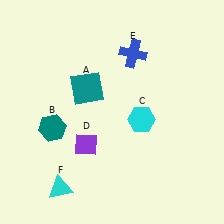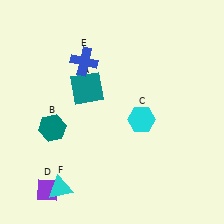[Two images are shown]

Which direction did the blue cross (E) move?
The blue cross (E) moved left.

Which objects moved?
The objects that moved are: the purple diamond (D), the blue cross (E).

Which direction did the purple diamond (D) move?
The purple diamond (D) moved down.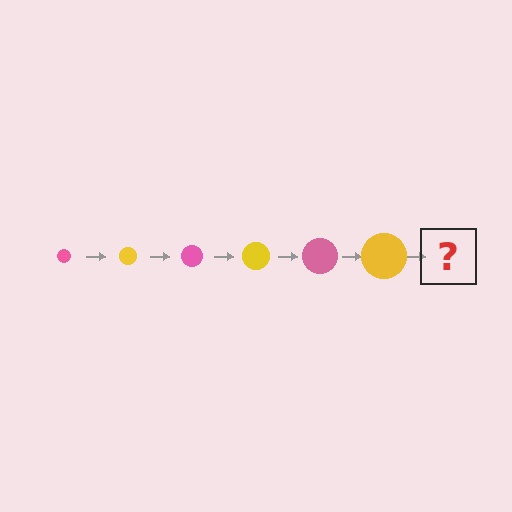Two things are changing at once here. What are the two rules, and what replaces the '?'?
The two rules are that the circle grows larger each step and the color cycles through pink and yellow. The '?' should be a pink circle, larger than the previous one.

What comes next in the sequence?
The next element should be a pink circle, larger than the previous one.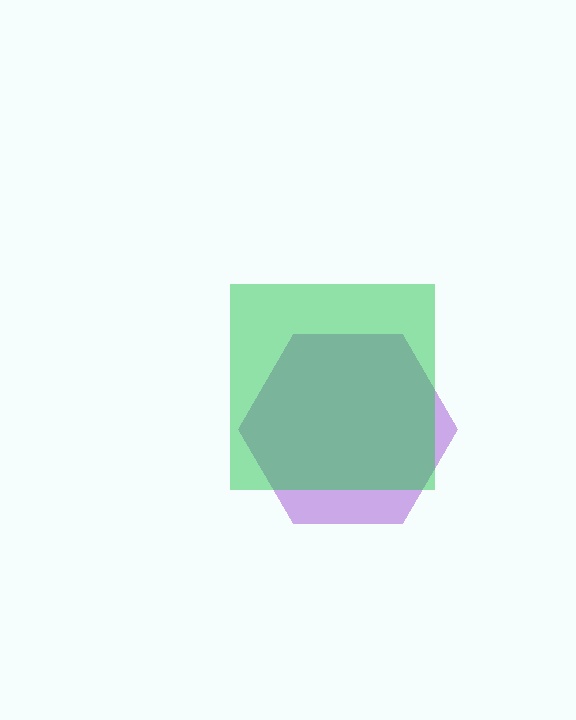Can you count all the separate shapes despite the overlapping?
Yes, there are 2 separate shapes.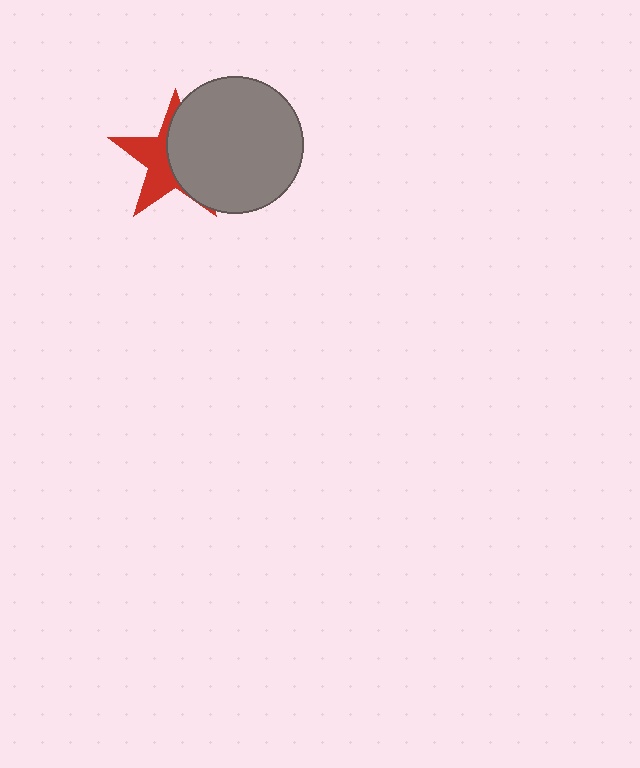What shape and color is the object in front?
The object in front is a gray circle.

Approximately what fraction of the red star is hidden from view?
Roughly 54% of the red star is hidden behind the gray circle.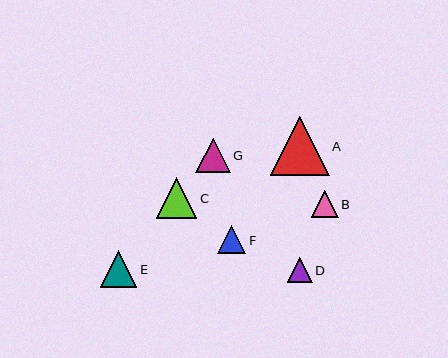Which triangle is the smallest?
Triangle D is the smallest with a size of approximately 25 pixels.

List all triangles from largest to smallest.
From largest to smallest: A, C, E, G, F, B, D.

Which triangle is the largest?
Triangle A is the largest with a size of approximately 58 pixels.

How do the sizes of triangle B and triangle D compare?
Triangle B and triangle D are approximately the same size.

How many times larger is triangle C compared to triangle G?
Triangle C is approximately 1.2 times the size of triangle G.